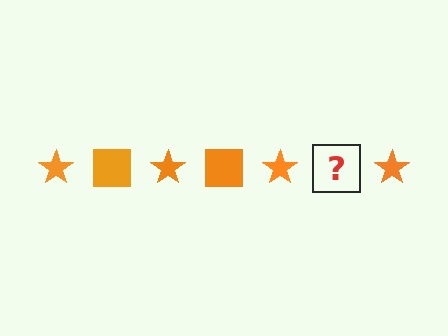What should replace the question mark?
The question mark should be replaced with an orange square.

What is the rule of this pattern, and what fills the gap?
The rule is that the pattern cycles through star, square shapes in orange. The gap should be filled with an orange square.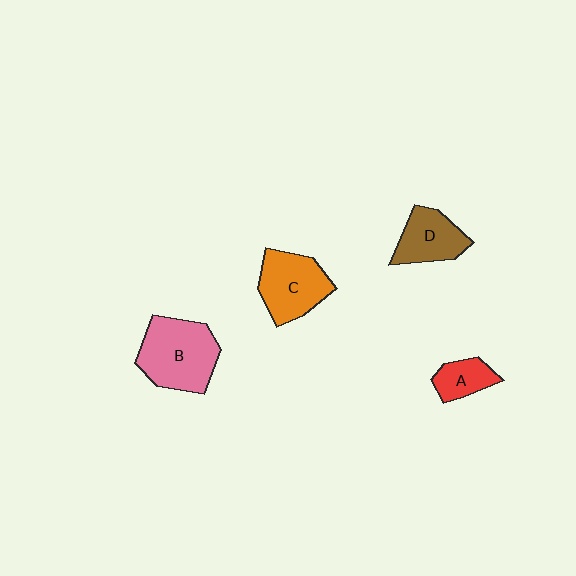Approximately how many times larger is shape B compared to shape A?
Approximately 2.4 times.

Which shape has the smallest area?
Shape A (red).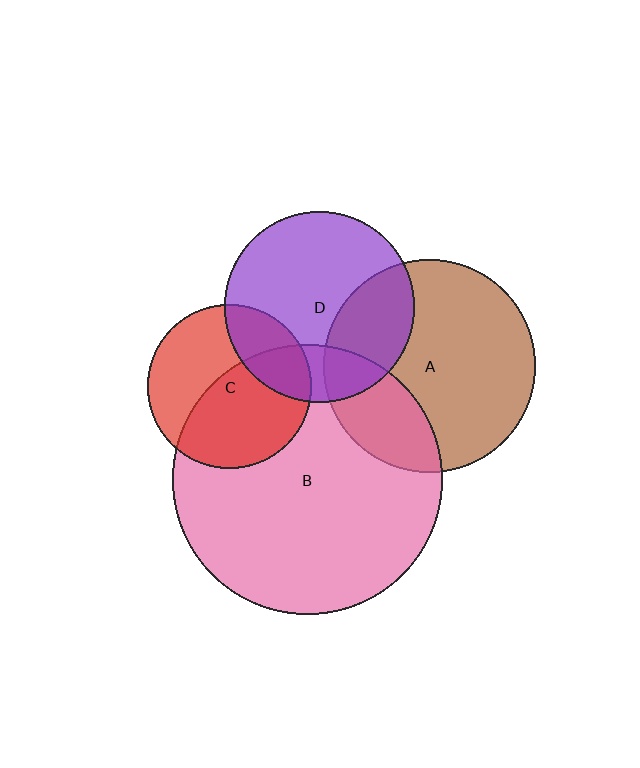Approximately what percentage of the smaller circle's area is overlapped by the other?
Approximately 25%.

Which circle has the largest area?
Circle B (pink).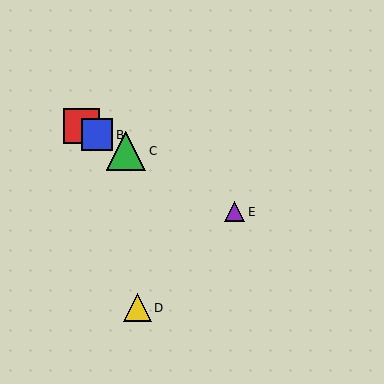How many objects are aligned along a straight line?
4 objects (A, B, C, E) are aligned along a straight line.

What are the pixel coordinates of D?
Object D is at (137, 308).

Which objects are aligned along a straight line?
Objects A, B, C, E are aligned along a straight line.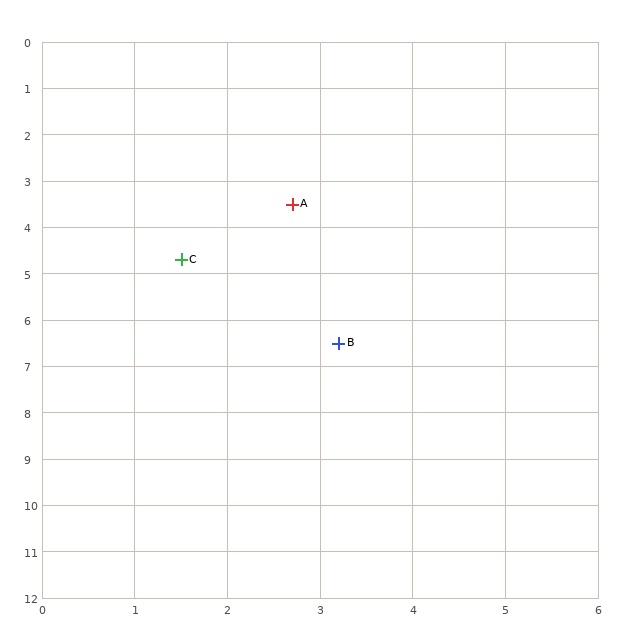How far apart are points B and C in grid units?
Points B and C are about 2.5 grid units apart.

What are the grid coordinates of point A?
Point A is at approximately (2.7, 3.5).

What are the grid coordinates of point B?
Point B is at approximately (3.2, 6.5).